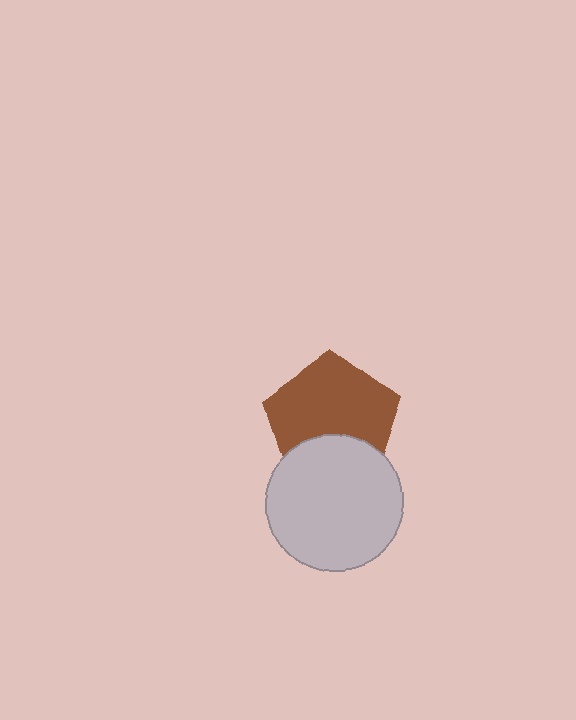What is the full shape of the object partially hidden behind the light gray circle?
The partially hidden object is a brown pentagon.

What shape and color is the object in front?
The object in front is a light gray circle.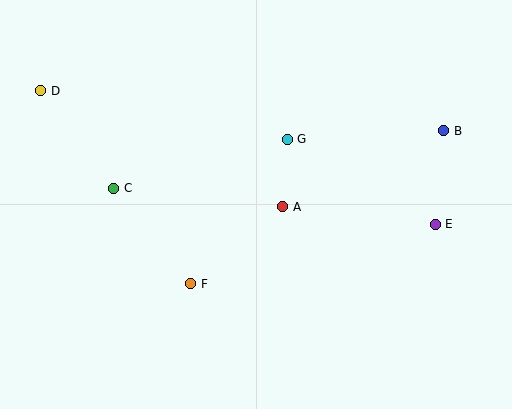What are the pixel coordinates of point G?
Point G is at (287, 139).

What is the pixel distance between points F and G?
The distance between F and G is 174 pixels.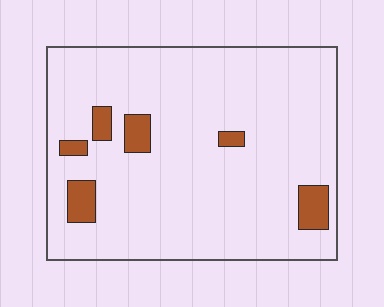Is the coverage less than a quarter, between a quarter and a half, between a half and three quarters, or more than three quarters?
Less than a quarter.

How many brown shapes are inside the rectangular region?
6.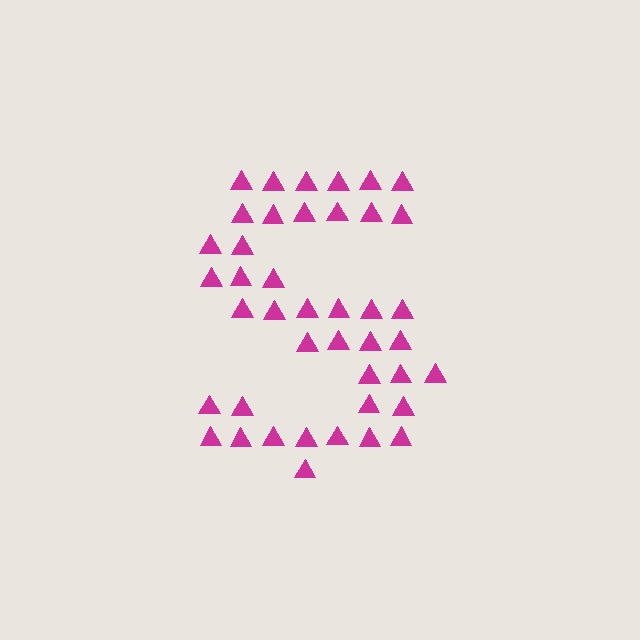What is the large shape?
The large shape is the letter S.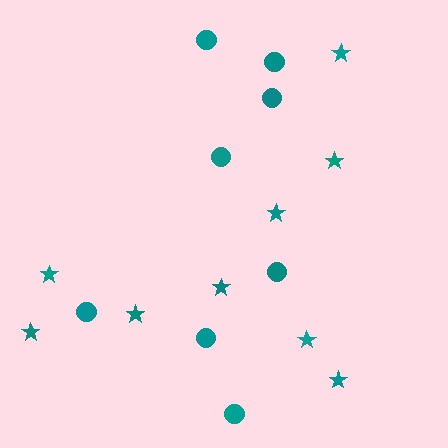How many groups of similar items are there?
There are 2 groups: one group of circles (8) and one group of stars (9).